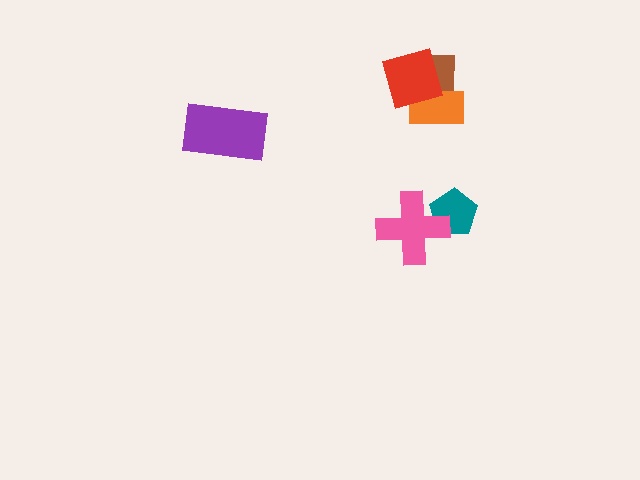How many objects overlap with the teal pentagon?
1 object overlaps with the teal pentagon.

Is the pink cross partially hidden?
No, no other shape covers it.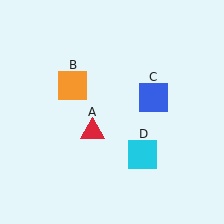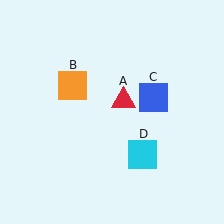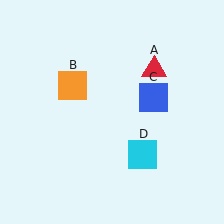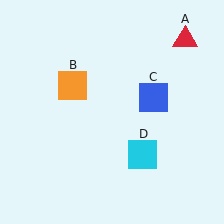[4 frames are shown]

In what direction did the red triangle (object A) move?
The red triangle (object A) moved up and to the right.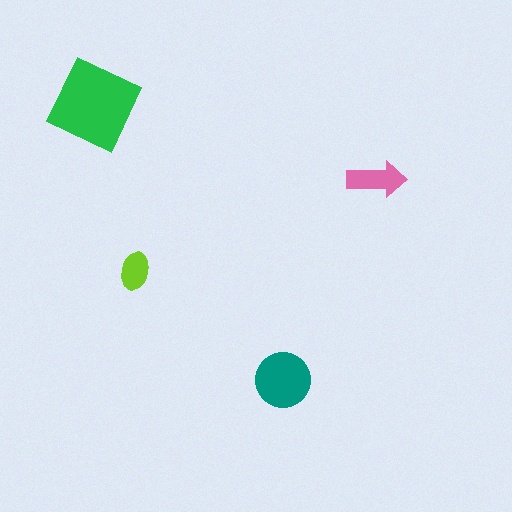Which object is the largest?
The green square.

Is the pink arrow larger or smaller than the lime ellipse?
Larger.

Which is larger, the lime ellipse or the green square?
The green square.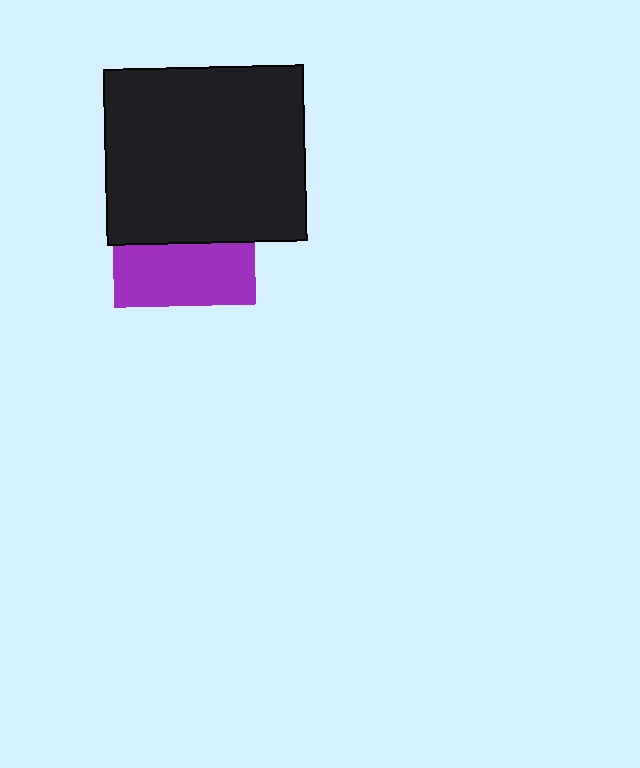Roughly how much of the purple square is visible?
A small part of it is visible (roughly 44%).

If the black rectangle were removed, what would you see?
You would see the complete purple square.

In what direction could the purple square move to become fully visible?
The purple square could move down. That would shift it out from behind the black rectangle entirely.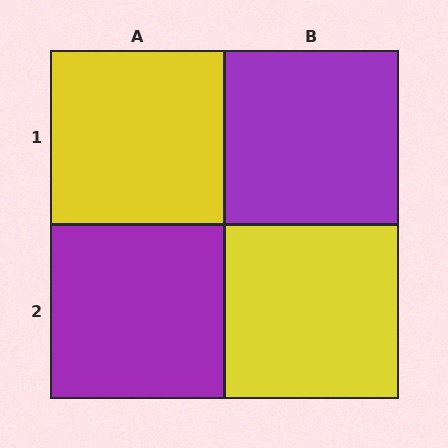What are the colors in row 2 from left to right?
Purple, yellow.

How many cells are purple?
2 cells are purple.